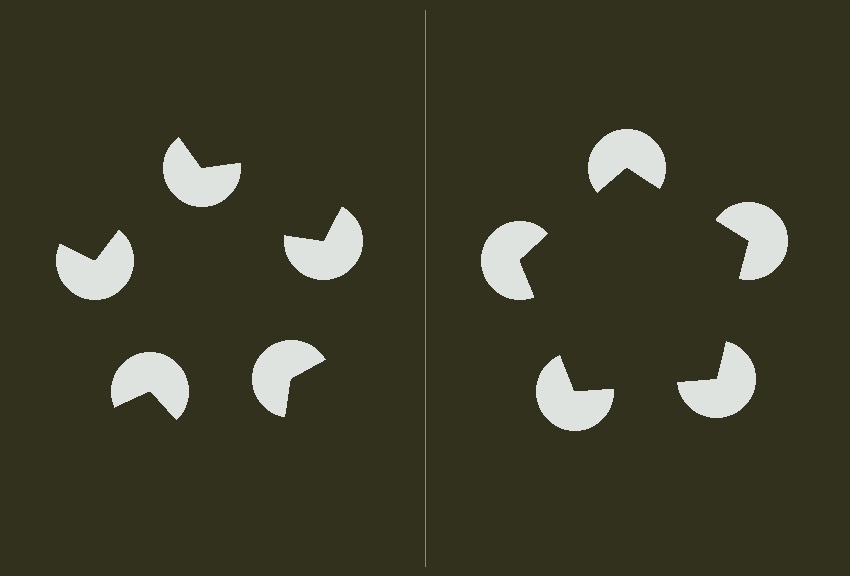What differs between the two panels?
The pac-man discs are positioned identically on both sides; only the wedge orientations differ. On the right they align to a pentagon; on the left they are misaligned.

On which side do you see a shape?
An illusory pentagon appears on the right side. On the left side the wedge cuts are rotated, so no coherent shape forms.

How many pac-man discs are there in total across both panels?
10 — 5 on each side.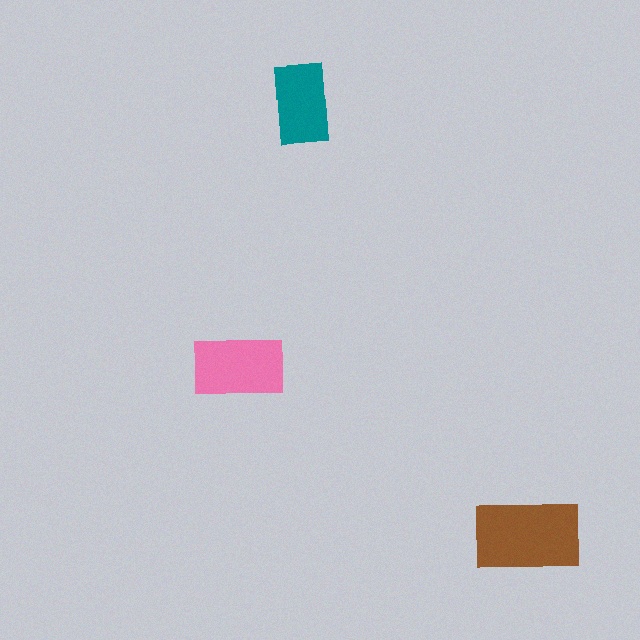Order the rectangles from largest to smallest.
the brown one, the pink one, the teal one.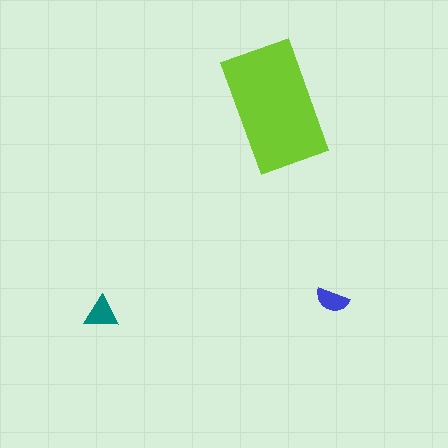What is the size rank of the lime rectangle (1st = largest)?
1st.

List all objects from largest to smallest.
The lime rectangle, the teal triangle, the blue semicircle.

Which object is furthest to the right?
The blue semicircle is rightmost.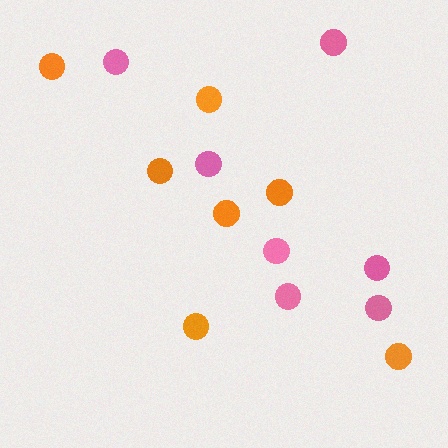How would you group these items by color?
There are 2 groups: one group of orange circles (7) and one group of pink circles (7).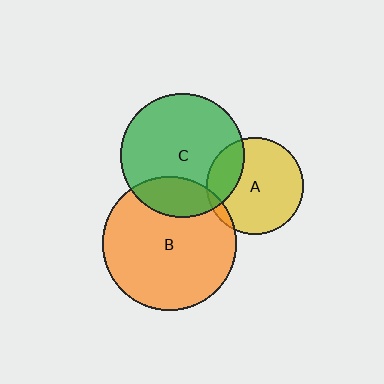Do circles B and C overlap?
Yes.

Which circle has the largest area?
Circle B (orange).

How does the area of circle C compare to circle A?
Approximately 1.6 times.